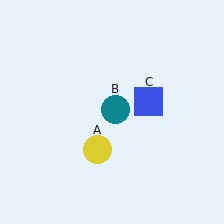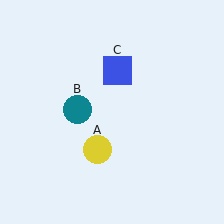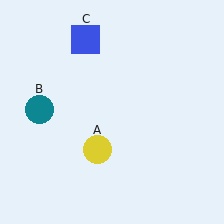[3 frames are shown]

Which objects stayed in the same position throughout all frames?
Yellow circle (object A) remained stationary.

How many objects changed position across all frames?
2 objects changed position: teal circle (object B), blue square (object C).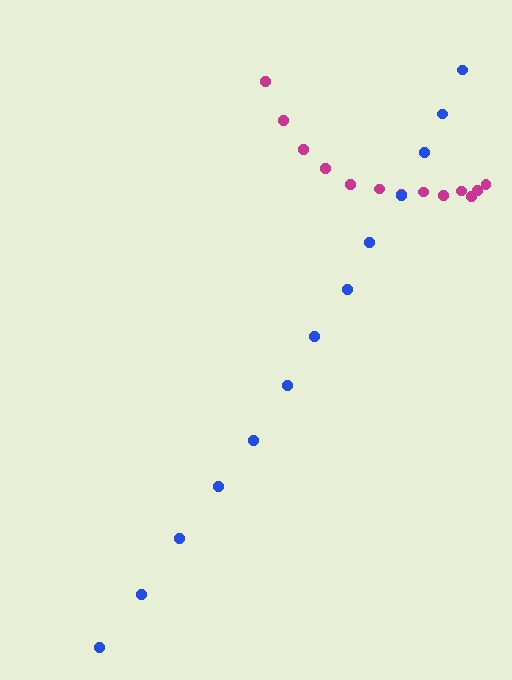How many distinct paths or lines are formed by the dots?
There are 2 distinct paths.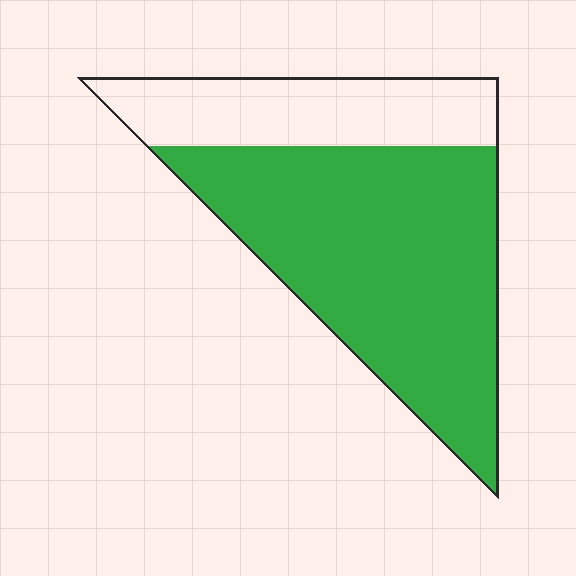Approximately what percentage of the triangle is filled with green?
Approximately 70%.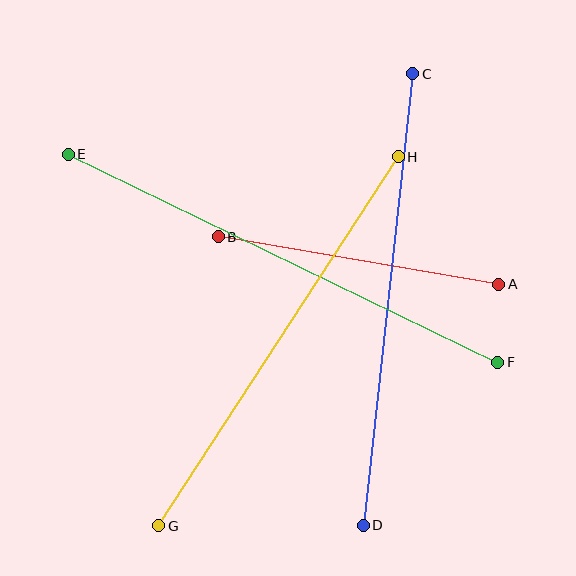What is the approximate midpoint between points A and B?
The midpoint is at approximately (359, 261) pixels.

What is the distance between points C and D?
The distance is approximately 454 pixels.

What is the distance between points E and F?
The distance is approximately 478 pixels.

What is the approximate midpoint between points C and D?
The midpoint is at approximately (388, 299) pixels.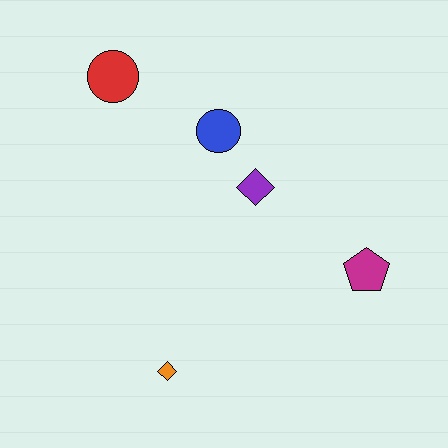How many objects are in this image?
There are 5 objects.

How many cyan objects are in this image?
There are no cyan objects.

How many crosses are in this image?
There are no crosses.